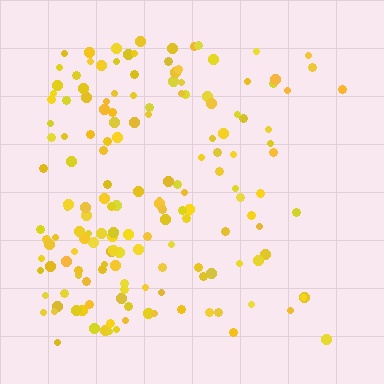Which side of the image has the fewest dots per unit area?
The right.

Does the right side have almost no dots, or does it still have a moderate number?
Still a moderate number, just noticeably fewer than the left.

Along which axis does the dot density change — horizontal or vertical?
Horizontal.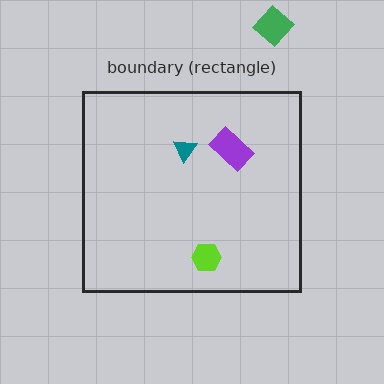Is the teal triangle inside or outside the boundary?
Inside.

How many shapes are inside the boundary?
3 inside, 1 outside.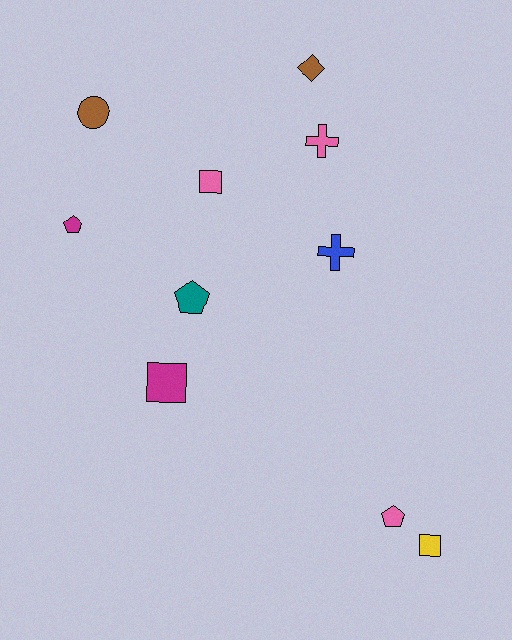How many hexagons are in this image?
There are no hexagons.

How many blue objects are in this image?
There is 1 blue object.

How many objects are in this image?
There are 10 objects.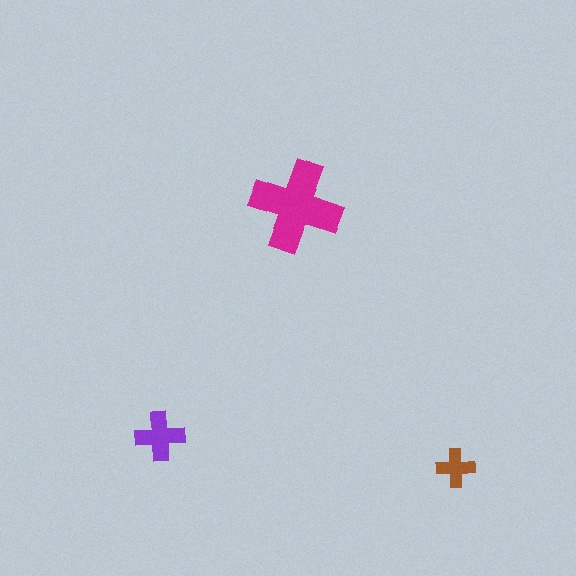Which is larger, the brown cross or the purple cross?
The purple one.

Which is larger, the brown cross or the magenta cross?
The magenta one.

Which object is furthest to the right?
The brown cross is rightmost.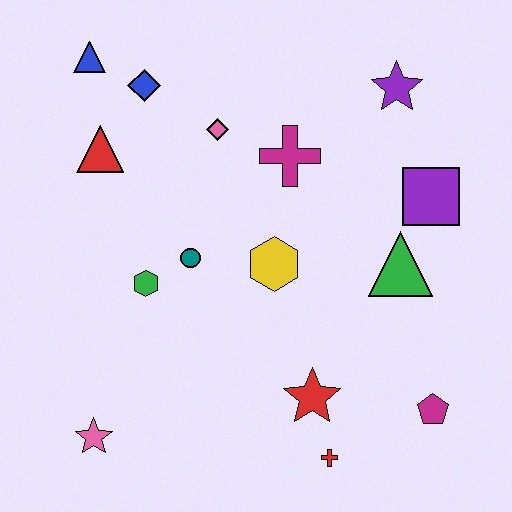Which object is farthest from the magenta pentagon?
The blue triangle is farthest from the magenta pentagon.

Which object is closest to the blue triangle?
The blue diamond is closest to the blue triangle.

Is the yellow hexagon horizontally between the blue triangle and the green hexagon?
No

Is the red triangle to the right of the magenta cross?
No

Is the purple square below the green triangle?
No